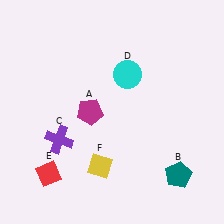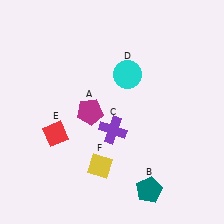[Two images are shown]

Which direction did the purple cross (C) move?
The purple cross (C) moved right.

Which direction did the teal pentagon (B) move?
The teal pentagon (B) moved left.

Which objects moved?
The objects that moved are: the teal pentagon (B), the purple cross (C), the red diamond (E).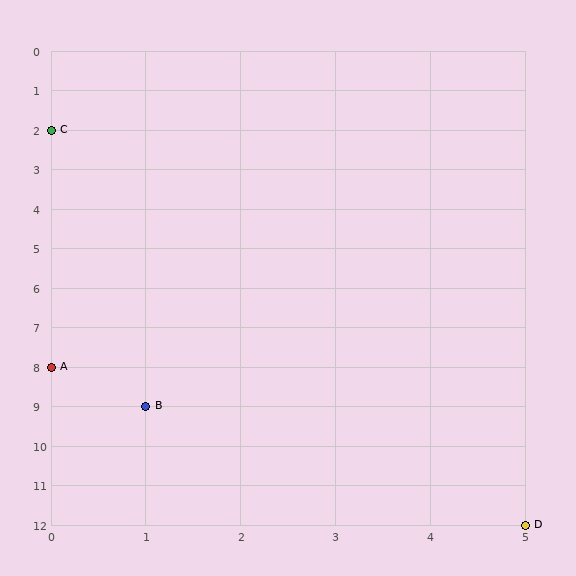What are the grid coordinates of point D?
Point D is at grid coordinates (5, 12).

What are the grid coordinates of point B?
Point B is at grid coordinates (1, 9).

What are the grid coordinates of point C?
Point C is at grid coordinates (0, 2).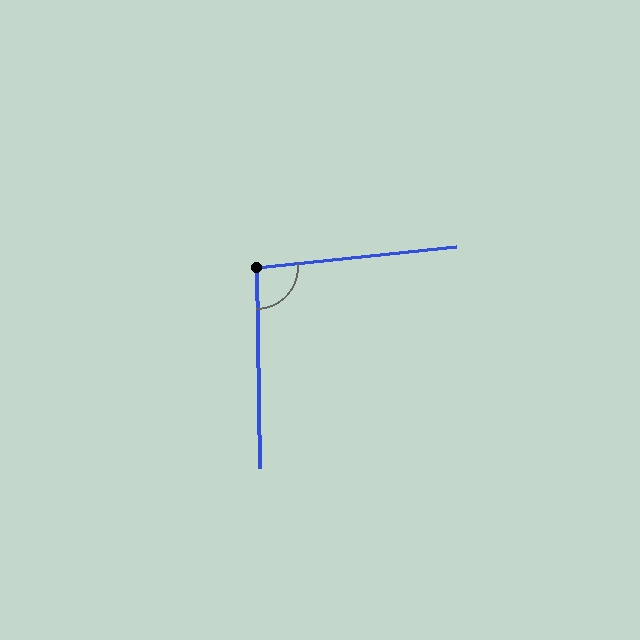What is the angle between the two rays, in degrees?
Approximately 95 degrees.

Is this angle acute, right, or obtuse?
It is approximately a right angle.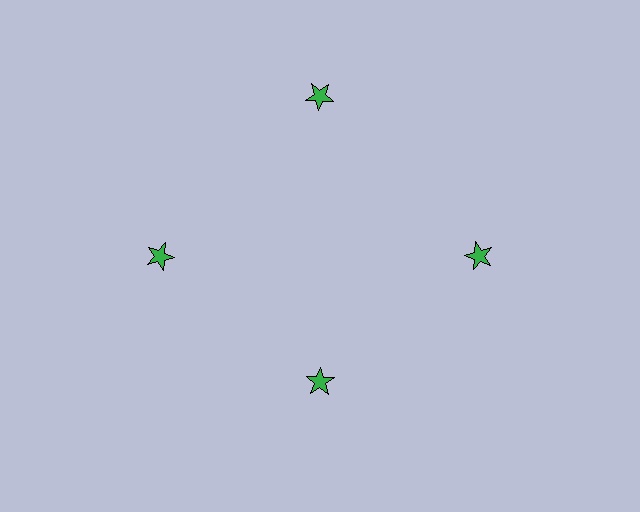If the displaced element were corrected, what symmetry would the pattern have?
It would have 4-fold rotational symmetry — the pattern would map onto itself every 90 degrees.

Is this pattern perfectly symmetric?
No. The 4 green stars are arranged in a ring, but one element near the 6 o'clock position is pulled inward toward the center, breaking the 4-fold rotational symmetry.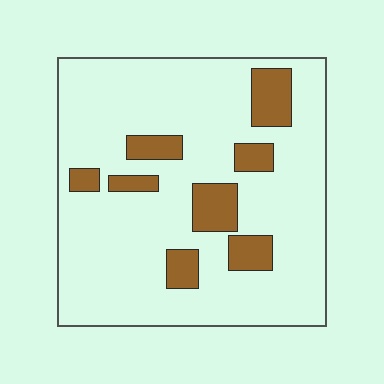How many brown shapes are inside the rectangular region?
8.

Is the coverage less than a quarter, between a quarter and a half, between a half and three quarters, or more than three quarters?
Less than a quarter.